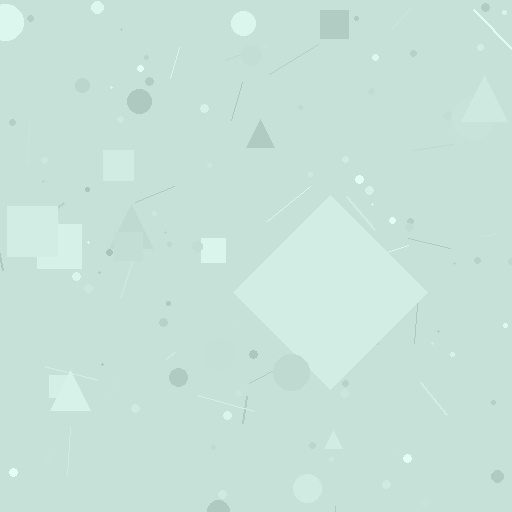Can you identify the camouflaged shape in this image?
The camouflaged shape is a diamond.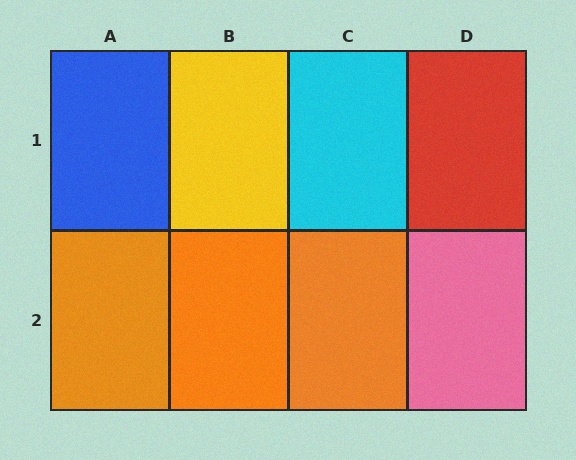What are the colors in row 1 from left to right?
Blue, yellow, cyan, red.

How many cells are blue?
1 cell is blue.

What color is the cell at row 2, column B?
Orange.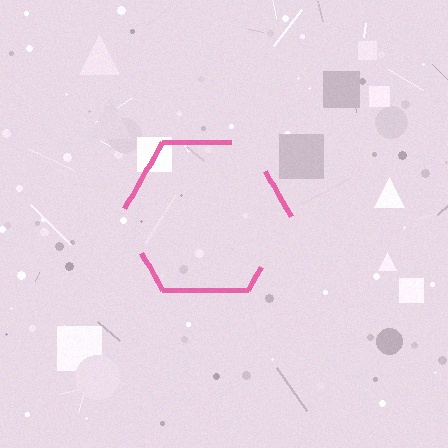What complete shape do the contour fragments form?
The contour fragments form a hexagon.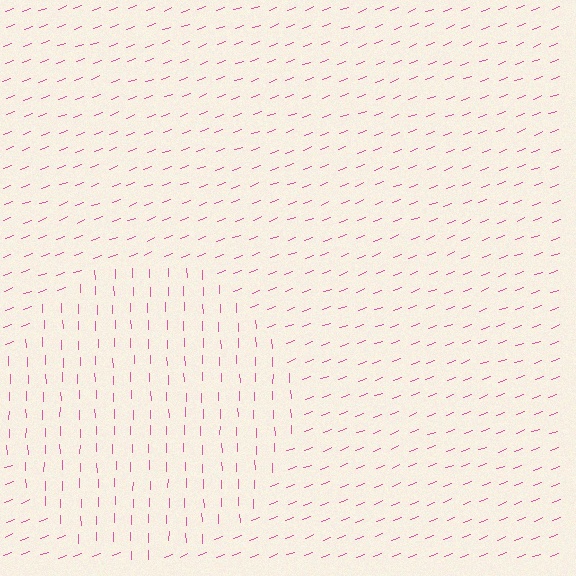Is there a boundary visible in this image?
Yes, there is a texture boundary formed by a change in line orientation.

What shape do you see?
I see a circle.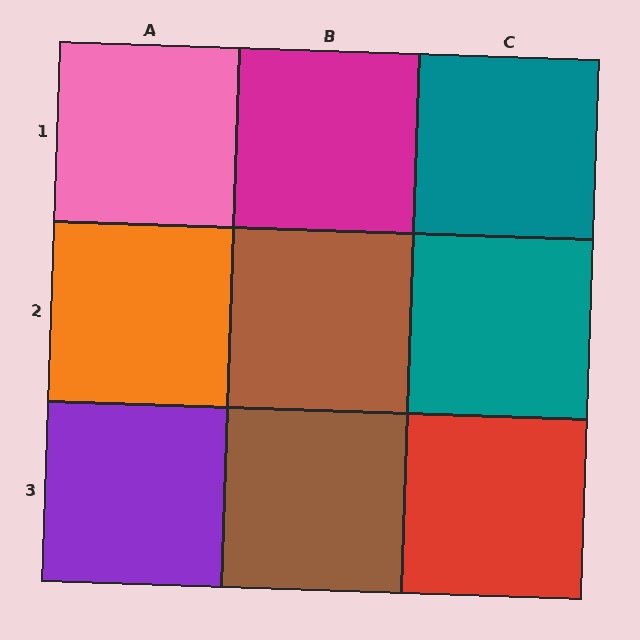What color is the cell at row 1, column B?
Magenta.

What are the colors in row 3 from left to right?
Purple, brown, red.